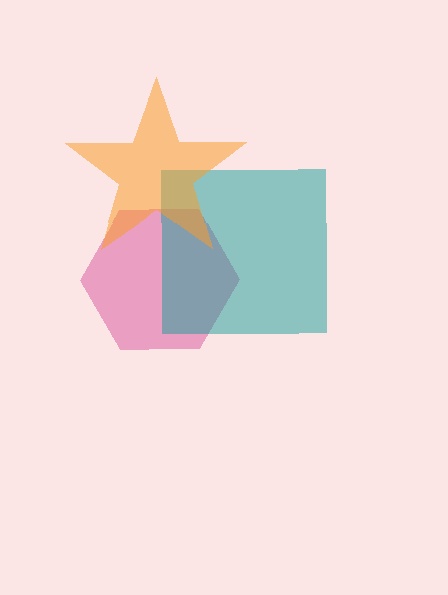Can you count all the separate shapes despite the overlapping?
Yes, there are 3 separate shapes.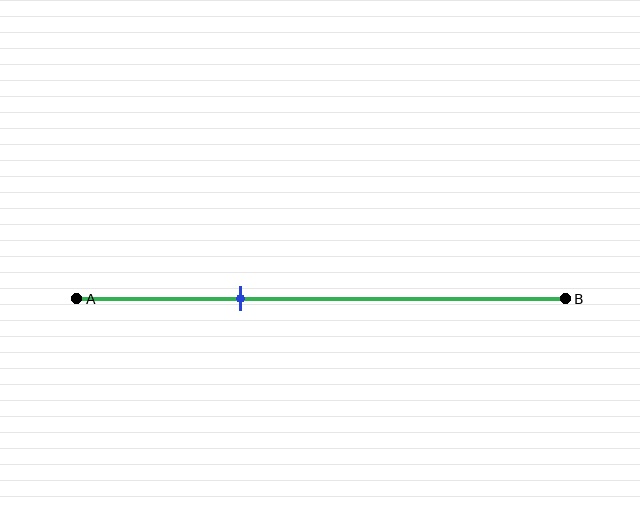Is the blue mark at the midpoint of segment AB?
No, the mark is at about 35% from A, not at the 50% midpoint.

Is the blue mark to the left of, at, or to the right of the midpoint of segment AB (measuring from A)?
The blue mark is to the left of the midpoint of segment AB.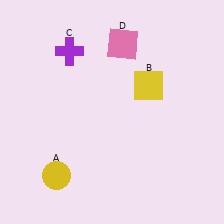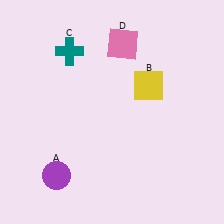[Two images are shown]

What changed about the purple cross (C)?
In Image 1, C is purple. In Image 2, it changed to teal.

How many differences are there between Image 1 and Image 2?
There are 2 differences between the two images.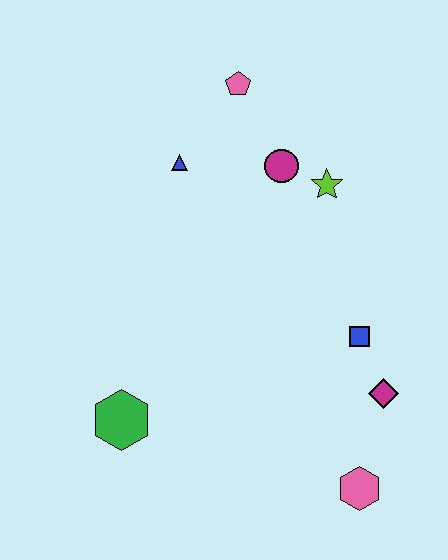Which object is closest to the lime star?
The magenta circle is closest to the lime star.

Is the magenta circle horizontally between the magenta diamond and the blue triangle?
Yes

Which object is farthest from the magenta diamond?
The pink pentagon is farthest from the magenta diamond.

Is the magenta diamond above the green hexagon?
Yes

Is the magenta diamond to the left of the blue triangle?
No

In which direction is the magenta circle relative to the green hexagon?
The magenta circle is above the green hexagon.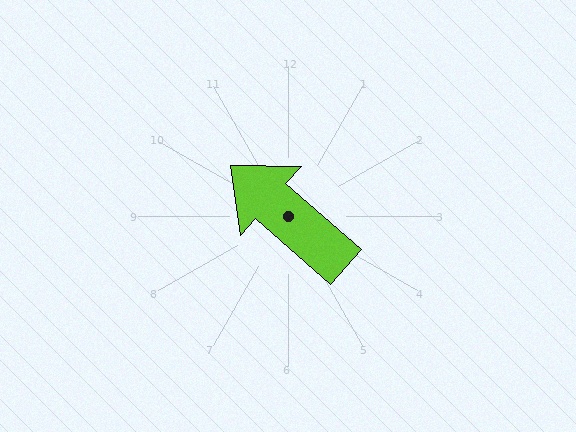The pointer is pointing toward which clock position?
Roughly 10 o'clock.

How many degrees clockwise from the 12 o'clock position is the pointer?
Approximately 311 degrees.